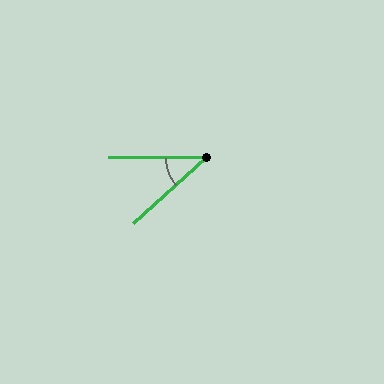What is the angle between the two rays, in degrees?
Approximately 42 degrees.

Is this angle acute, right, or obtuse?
It is acute.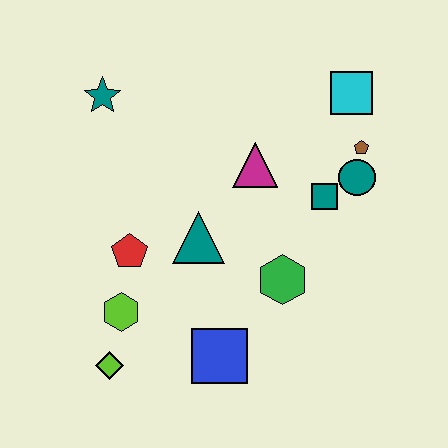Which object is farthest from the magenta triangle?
The lime diamond is farthest from the magenta triangle.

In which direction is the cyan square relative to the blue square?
The cyan square is above the blue square.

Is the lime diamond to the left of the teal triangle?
Yes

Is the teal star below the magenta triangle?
No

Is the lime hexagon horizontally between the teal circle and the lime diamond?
Yes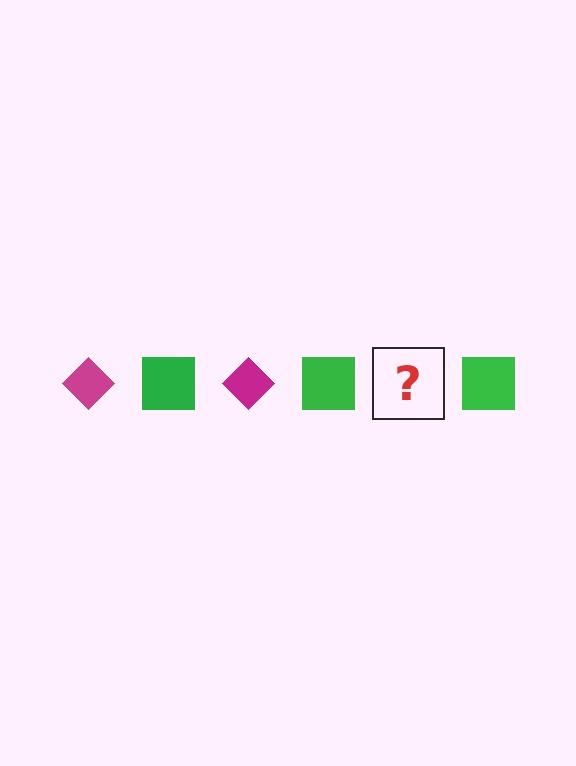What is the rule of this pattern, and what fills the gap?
The rule is that the pattern alternates between magenta diamond and green square. The gap should be filled with a magenta diamond.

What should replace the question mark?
The question mark should be replaced with a magenta diamond.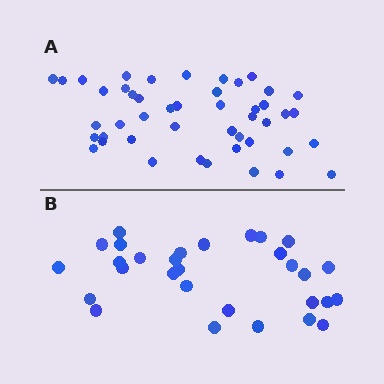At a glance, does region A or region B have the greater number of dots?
Region A (the top region) has more dots.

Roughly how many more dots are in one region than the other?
Region A has approximately 15 more dots than region B.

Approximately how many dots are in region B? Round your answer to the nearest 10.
About 30 dots.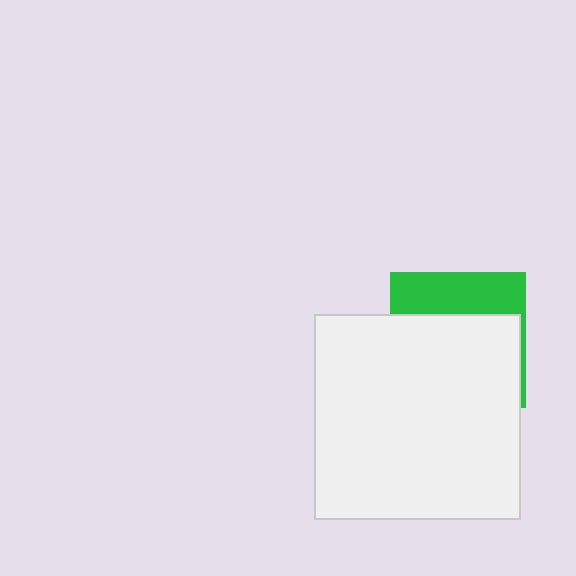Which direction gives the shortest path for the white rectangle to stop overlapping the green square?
Moving down gives the shortest separation.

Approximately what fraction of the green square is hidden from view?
Roughly 67% of the green square is hidden behind the white rectangle.